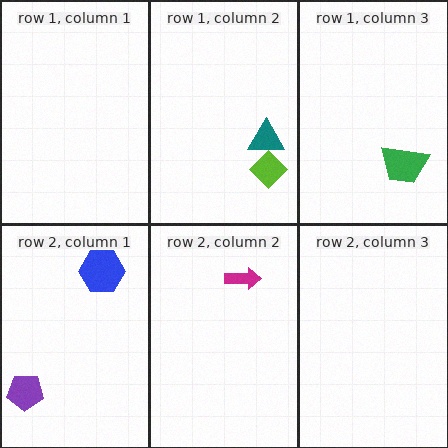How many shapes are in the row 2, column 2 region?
1.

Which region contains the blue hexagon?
The row 2, column 1 region.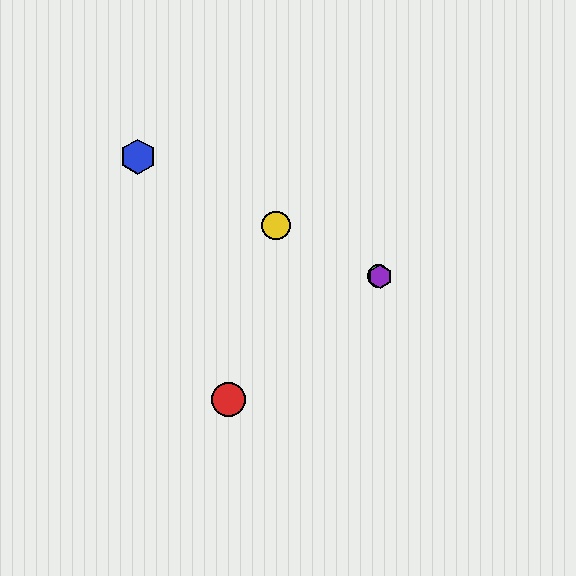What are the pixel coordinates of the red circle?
The red circle is at (229, 400).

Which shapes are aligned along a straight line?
The blue hexagon, the green circle, the yellow circle, the purple hexagon are aligned along a straight line.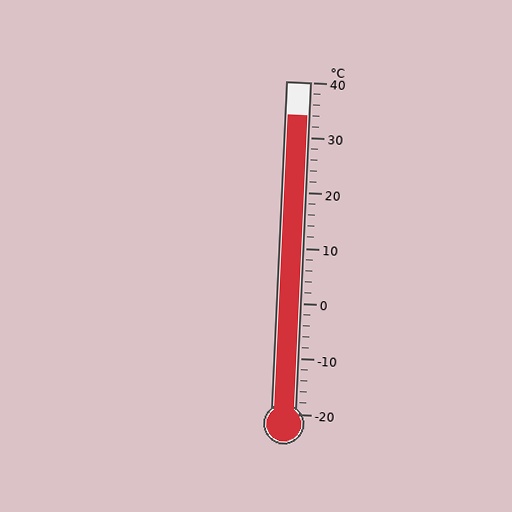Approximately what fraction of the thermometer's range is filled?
The thermometer is filled to approximately 90% of its range.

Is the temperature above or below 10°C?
The temperature is above 10°C.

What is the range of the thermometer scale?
The thermometer scale ranges from -20°C to 40°C.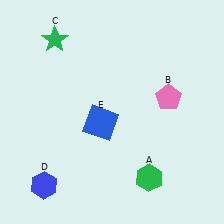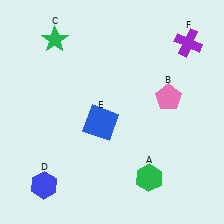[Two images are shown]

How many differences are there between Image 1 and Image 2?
There is 1 difference between the two images.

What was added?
A purple cross (F) was added in Image 2.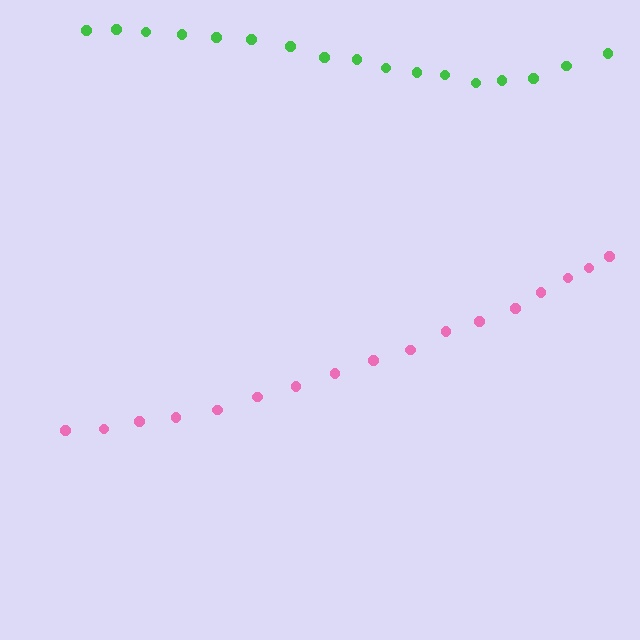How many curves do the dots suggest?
There are 2 distinct paths.